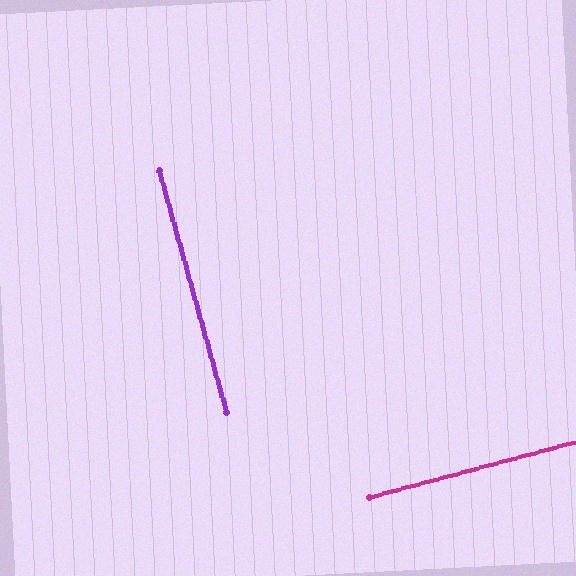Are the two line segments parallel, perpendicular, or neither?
Perpendicular — they meet at approximately 89°.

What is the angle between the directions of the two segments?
Approximately 89 degrees.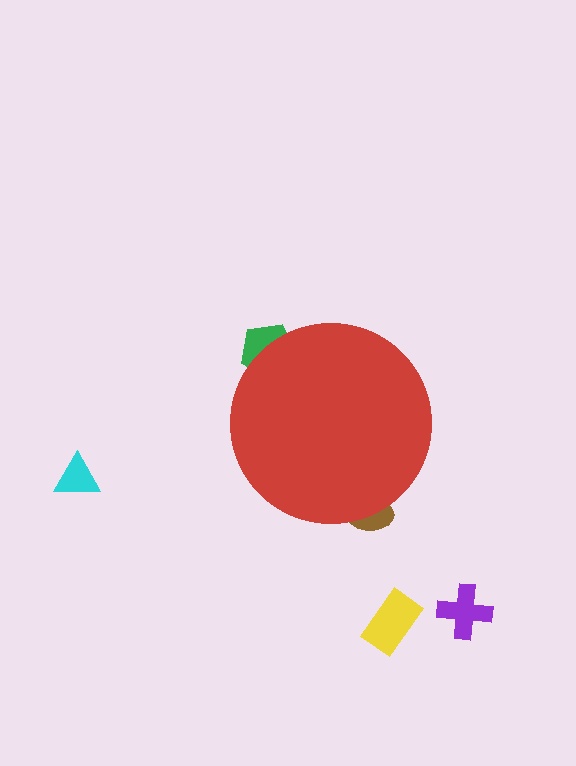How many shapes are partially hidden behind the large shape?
2 shapes are partially hidden.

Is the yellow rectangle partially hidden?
No, the yellow rectangle is fully visible.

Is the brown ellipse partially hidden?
Yes, the brown ellipse is partially hidden behind the red circle.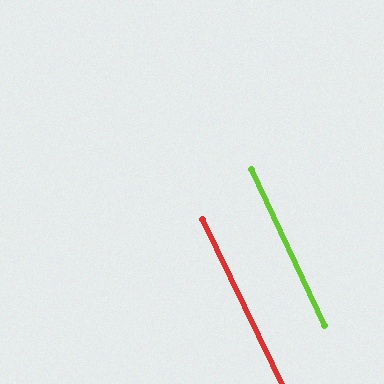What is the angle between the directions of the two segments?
Approximately 1 degree.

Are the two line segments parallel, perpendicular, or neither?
Parallel — their directions differ by only 0.9°.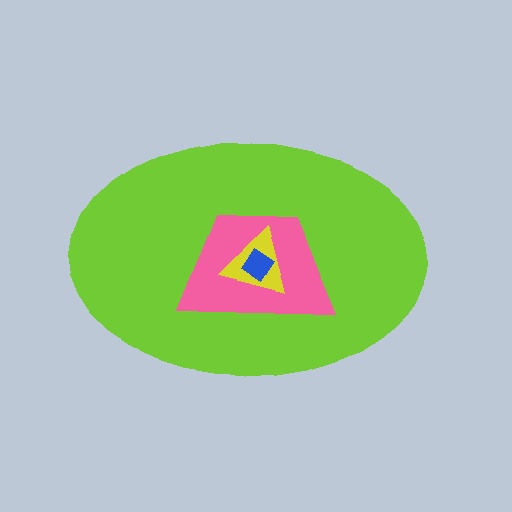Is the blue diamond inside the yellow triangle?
Yes.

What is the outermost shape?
The lime ellipse.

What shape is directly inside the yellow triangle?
The blue diamond.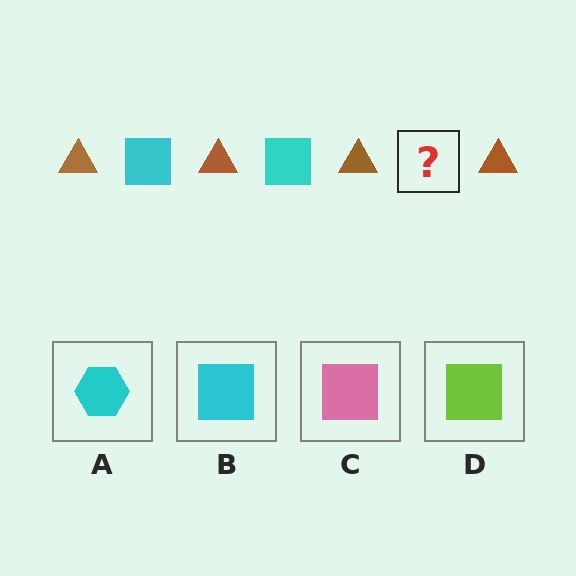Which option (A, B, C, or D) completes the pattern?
B.